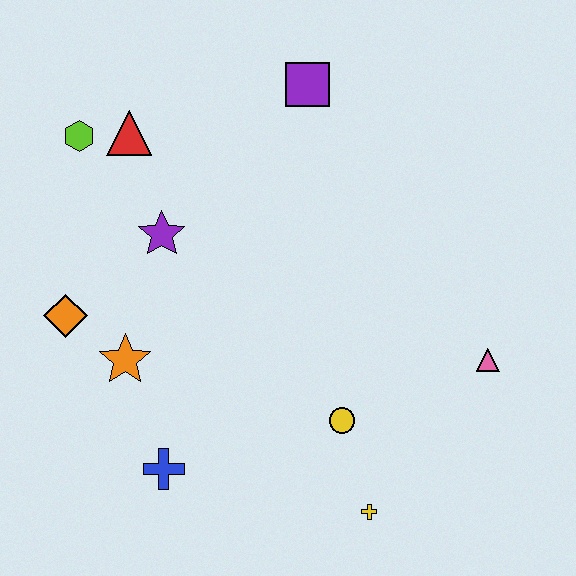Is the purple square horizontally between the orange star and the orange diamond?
No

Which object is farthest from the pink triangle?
The lime hexagon is farthest from the pink triangle.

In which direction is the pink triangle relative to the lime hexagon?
The pink triangle is to the right of the lime hexagon.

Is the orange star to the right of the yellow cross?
No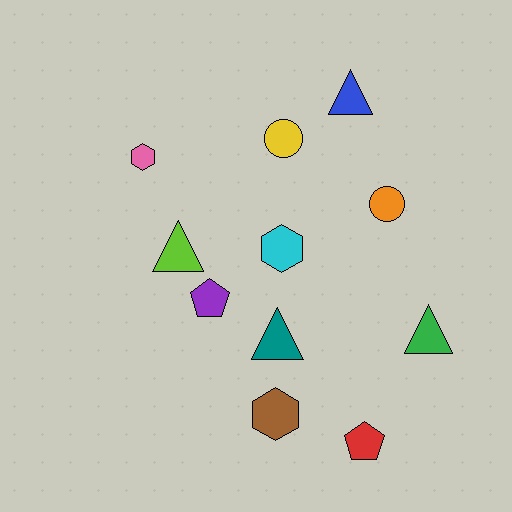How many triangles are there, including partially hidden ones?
There are 4 triangles.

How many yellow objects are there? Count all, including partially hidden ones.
There is 1 yellow object.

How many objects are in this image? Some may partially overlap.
There are 11 objects.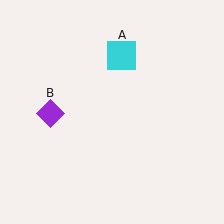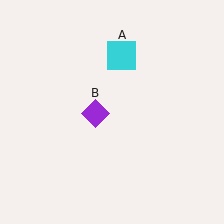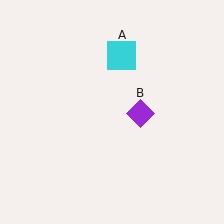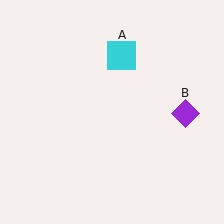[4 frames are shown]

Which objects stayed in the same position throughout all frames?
Cyan square (object A) remained stationary.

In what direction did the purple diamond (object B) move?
The purple diamond (object B) moved right.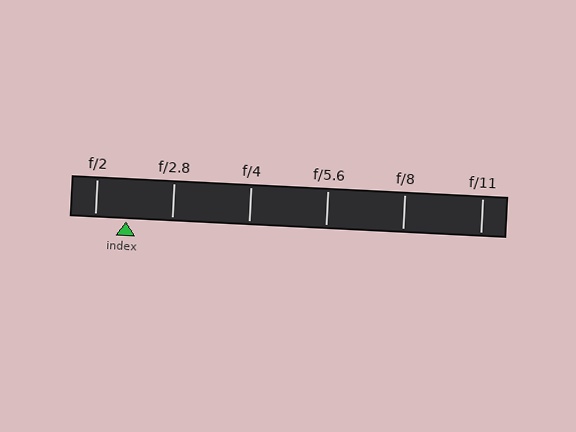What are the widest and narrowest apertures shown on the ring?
The widest aperture shown is f/2 and the narrowest is f/11.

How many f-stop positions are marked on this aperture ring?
There are 6 f-stop positions marked.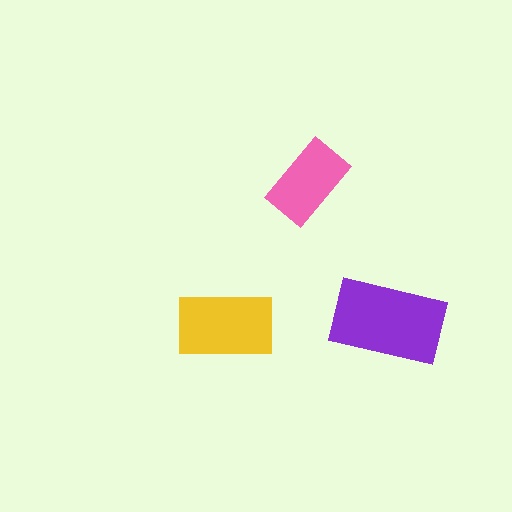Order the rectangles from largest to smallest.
the purple one, the yellow one, the pink one.